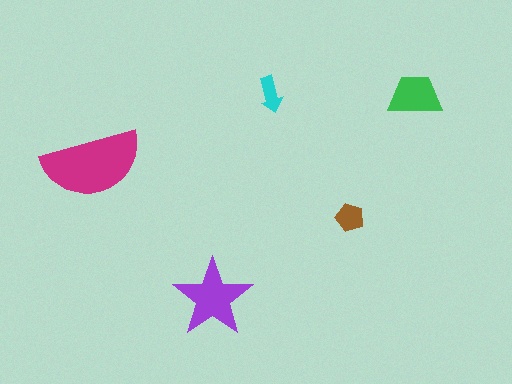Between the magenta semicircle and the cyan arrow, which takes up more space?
The magenta semicircle.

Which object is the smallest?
The cyan arrow.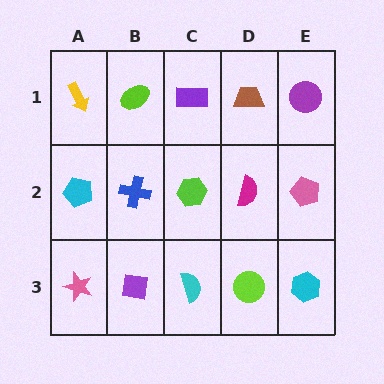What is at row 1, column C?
A purple rectangle.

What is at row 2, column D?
A magenta semicircle.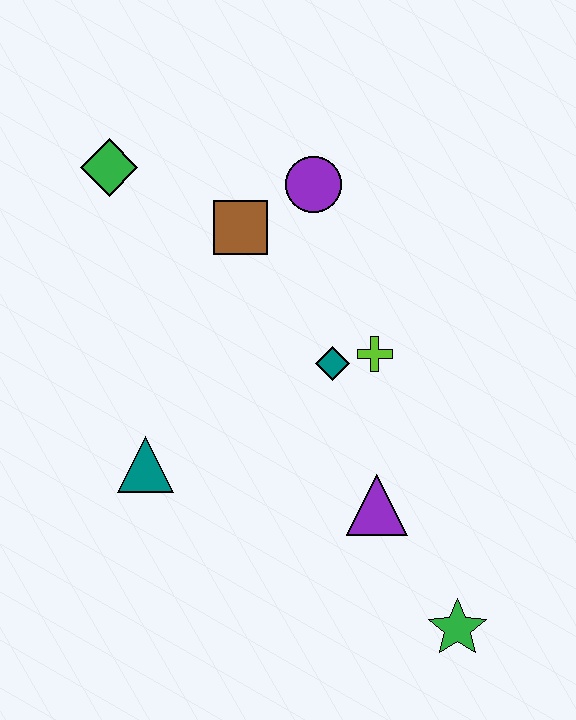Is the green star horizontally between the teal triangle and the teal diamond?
No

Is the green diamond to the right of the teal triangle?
No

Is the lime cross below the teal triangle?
No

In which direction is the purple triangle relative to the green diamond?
The purple triangle is below the green diamond.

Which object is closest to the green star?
The purple triangle is closest to the green star.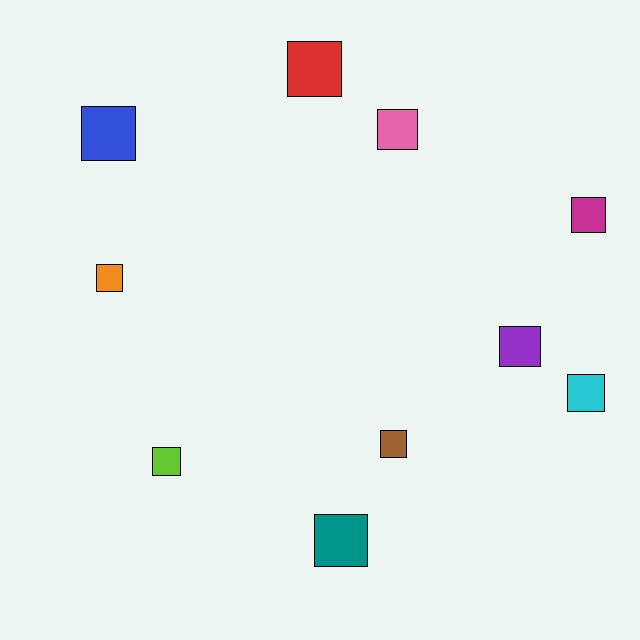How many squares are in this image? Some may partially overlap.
There are 10 squares.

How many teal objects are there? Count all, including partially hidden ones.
There is 1 teal object.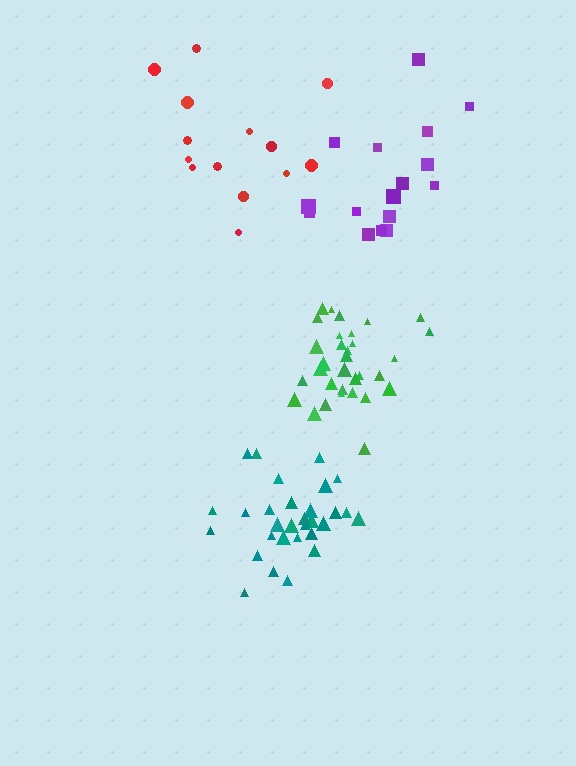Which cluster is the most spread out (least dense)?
Red.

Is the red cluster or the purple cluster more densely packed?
Purple.